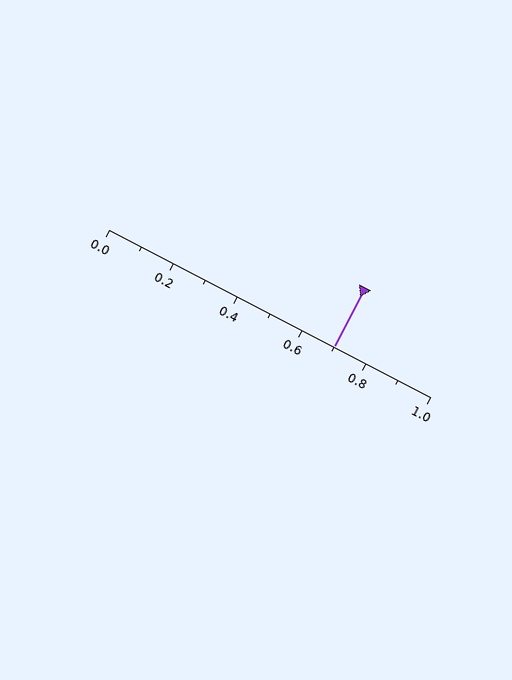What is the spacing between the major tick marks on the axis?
The major ticks are spaced 0.2 apart.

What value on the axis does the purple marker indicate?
The marker indicates approximately 0.7.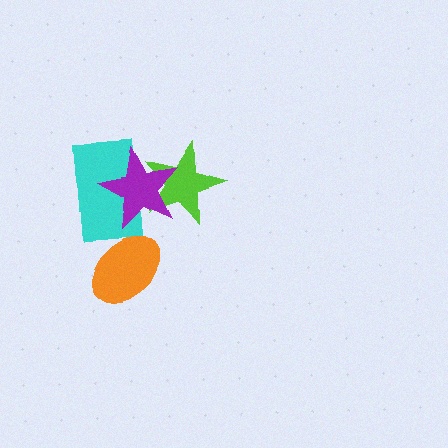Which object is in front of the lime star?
The purple star is in front of the lime star.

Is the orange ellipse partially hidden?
No, no other shape covers it.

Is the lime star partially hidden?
Yes, it is partially covered by another shape.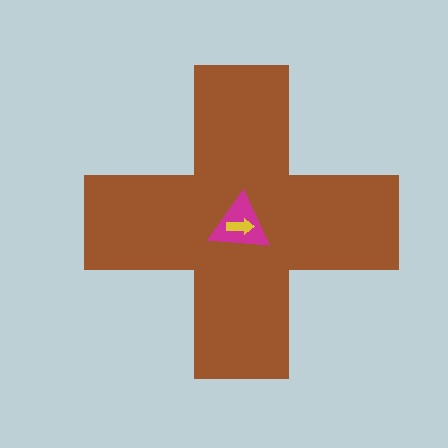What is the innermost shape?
The yellow arrow.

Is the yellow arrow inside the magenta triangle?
Yes.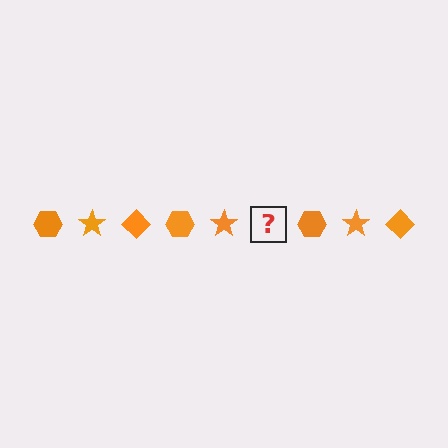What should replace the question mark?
The question mark should be replaced with an orange diamond.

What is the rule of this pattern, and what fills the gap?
The rule is that the pattern cycles through hexagon, star, diamond shapes in orange. The gap should be filled with an orange diamond.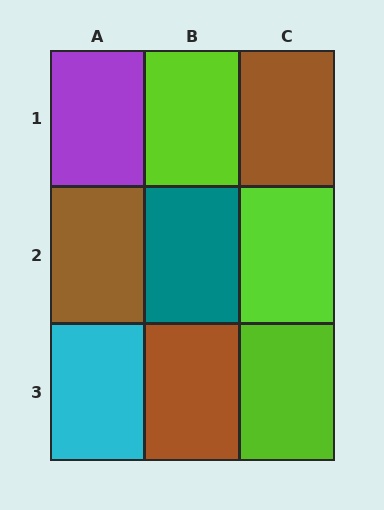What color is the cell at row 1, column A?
Purple.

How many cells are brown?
3 cells are brown.